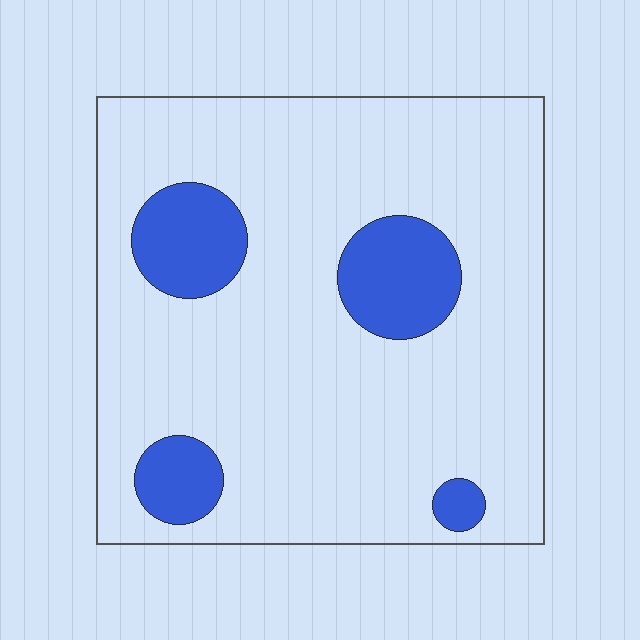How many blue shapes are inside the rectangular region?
4.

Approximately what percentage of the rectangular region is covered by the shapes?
Approximately 15%.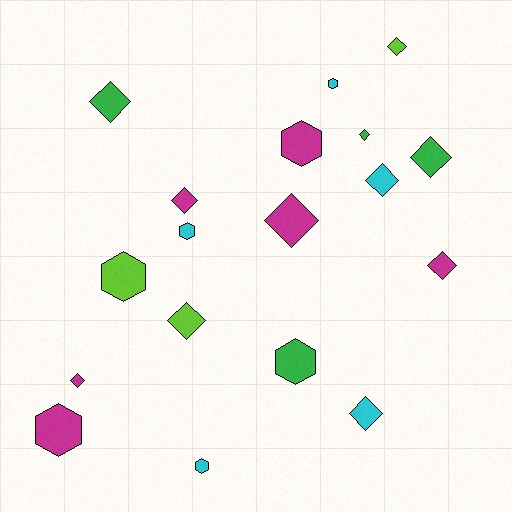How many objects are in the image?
There are 18 objects.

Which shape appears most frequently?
Diamond, with 11 objects.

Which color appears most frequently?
Magenta, with 6 objects.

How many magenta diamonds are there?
There are 4 magenta diamonds.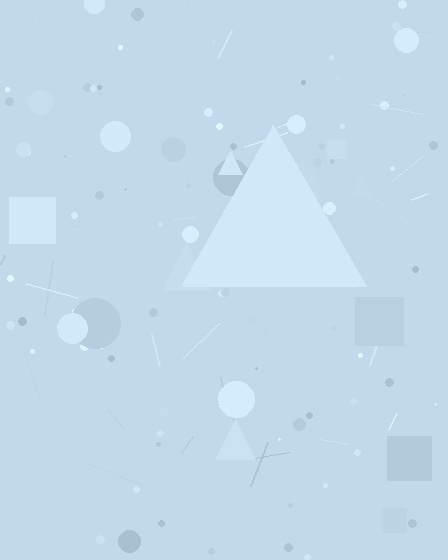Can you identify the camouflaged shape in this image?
The camouflaged shape is a triangle.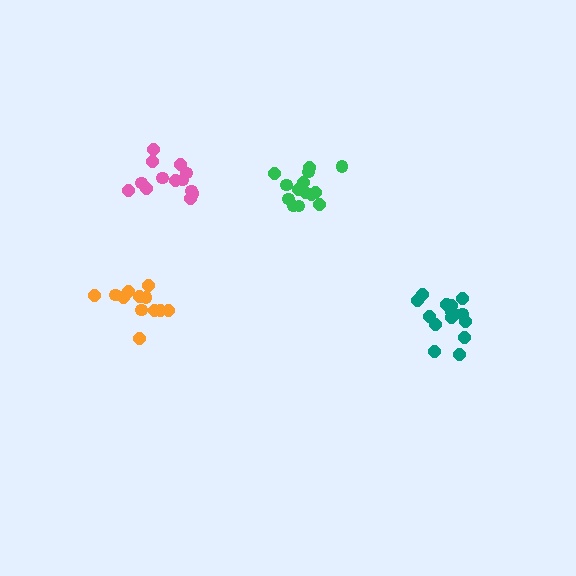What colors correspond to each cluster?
The clusters are colored: teal, green, pink, orange.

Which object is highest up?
The pink cluster is topmost.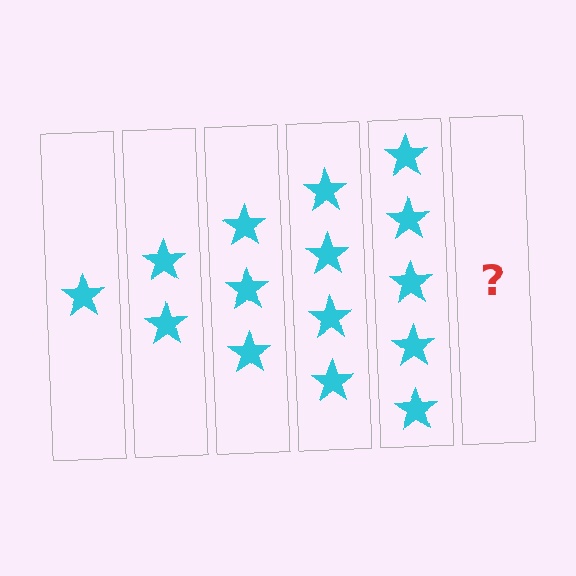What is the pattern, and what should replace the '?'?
The pattern is that each step adds one more star. The '?' should be 6 stars.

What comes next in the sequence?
The next element should be 6 stars.